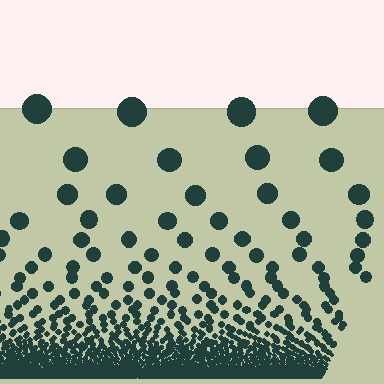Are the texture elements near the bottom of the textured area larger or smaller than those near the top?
Smaller. The gradient is inverted — elements near the bottom are smaller and denser.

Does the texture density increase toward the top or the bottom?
Density increases toward the bottom.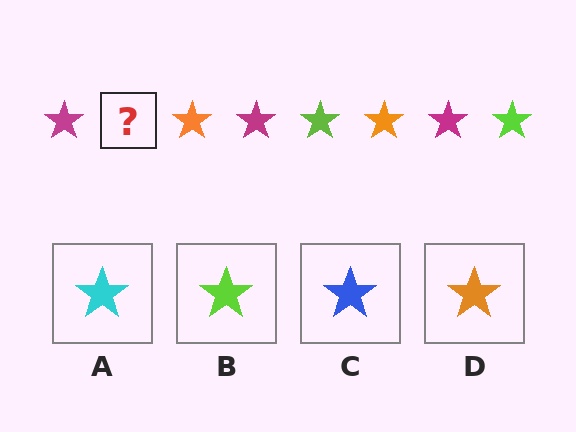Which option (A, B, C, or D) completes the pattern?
B.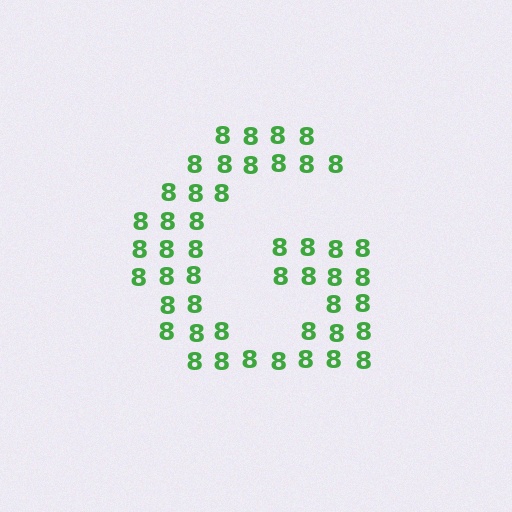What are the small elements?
The small elements are digit 8's.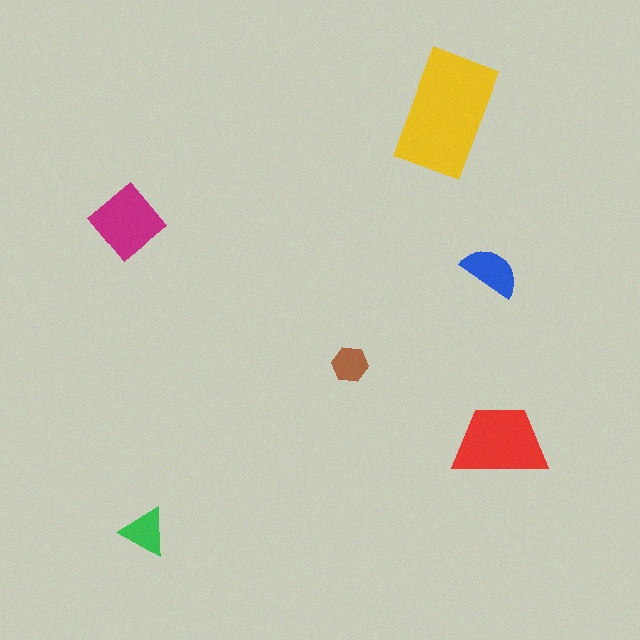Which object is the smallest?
The brown hexagon.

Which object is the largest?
The yellow rectangle.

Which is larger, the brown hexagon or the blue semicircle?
The blue semicircle.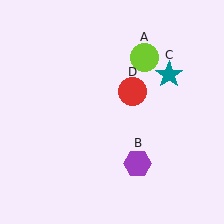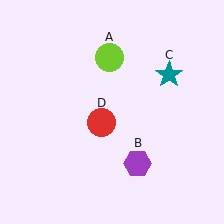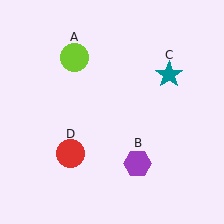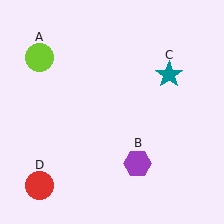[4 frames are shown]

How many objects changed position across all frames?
2 objects changed position: lime circle (object A), red circle (object D).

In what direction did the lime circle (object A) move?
The lime circle (object A) moved left.